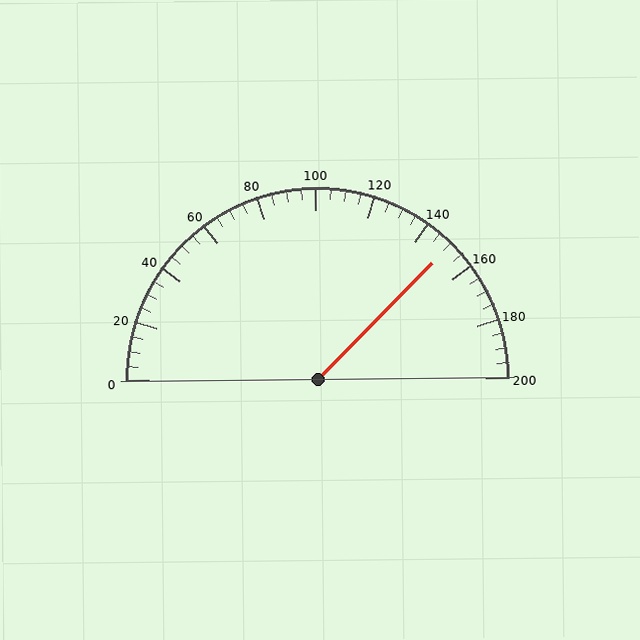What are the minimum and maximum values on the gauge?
The gauge ranges from 0 to 200.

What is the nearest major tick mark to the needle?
The nearest major tick mark is 160.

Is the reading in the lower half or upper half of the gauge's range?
The reading is in the upper half of the range (0 to 200).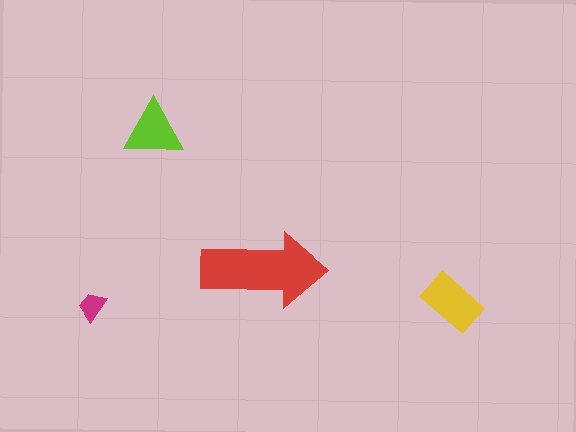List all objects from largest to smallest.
The red arrow, the yellow rectangle, the lime triangle, the magenta trapezoid.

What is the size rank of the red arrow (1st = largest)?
1st.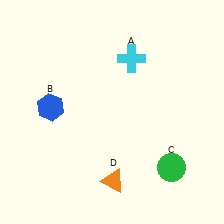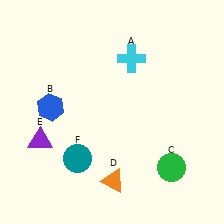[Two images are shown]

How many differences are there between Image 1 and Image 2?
There are 2 differences between the two images.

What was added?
A purple triangle (E), a teal circle (F) were added in Image 2.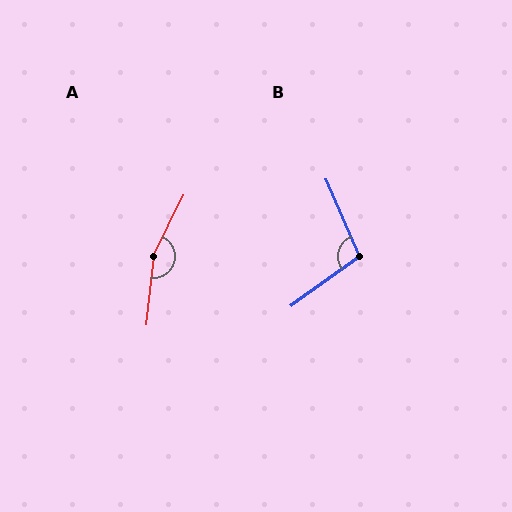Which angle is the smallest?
B, at approximately 102 degrees.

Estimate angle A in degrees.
Approximately 160 degrees.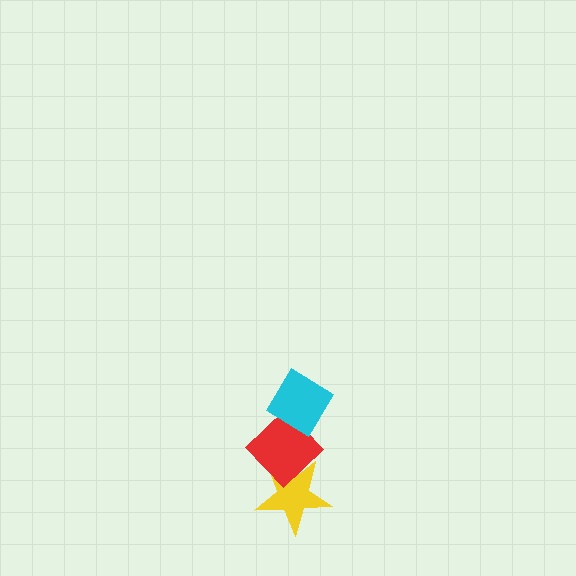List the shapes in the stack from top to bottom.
From top to bottom: the cyan diamond, the red diamond, the yellow star.